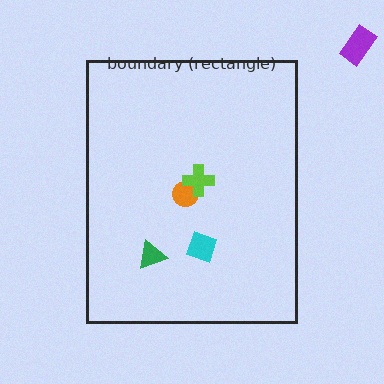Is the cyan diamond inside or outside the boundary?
Inside.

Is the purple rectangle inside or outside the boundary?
Outside.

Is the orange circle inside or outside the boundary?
Inside.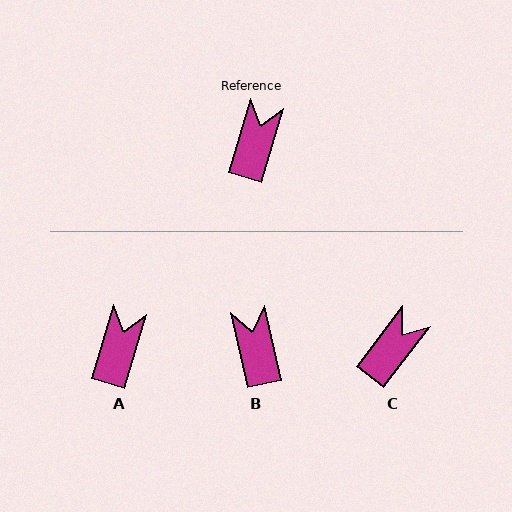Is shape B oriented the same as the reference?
No, it is off by about 29 degrees.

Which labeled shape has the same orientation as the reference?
A.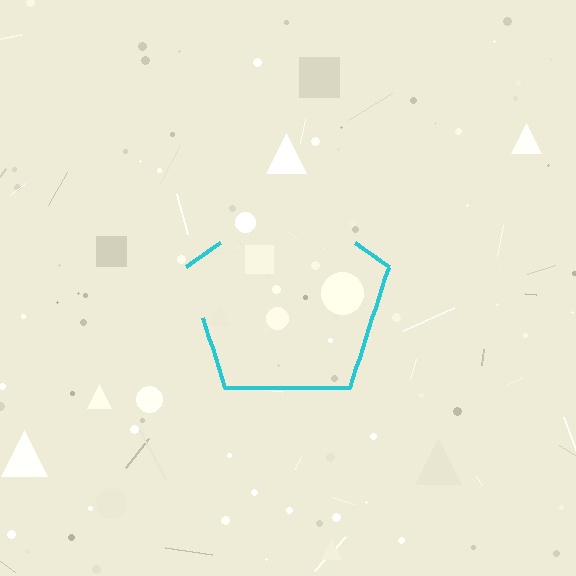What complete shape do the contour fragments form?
The contour fragments form a pentagon.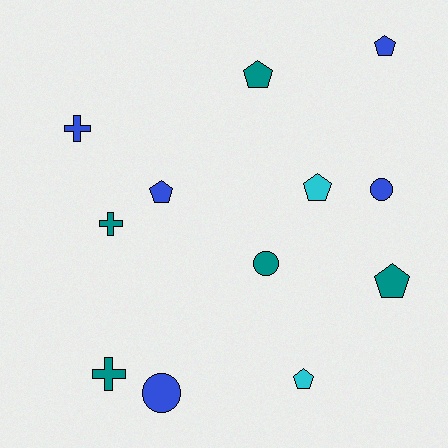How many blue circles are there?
There are 2 blue circles.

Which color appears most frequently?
Teal, with 5 objects.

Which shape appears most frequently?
Pentagon, with 6 objects.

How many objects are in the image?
There are 12 objects.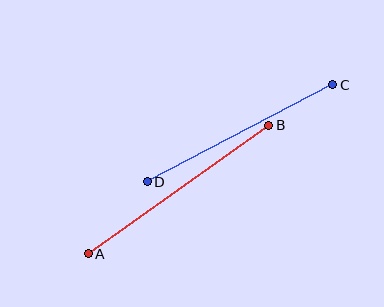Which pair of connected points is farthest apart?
Points A and B are farthest apart.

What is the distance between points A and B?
The distance is approximately 221 pixels.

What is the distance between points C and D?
The distance is approximately 209 pixels.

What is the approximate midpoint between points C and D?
The midpoint is at approximately (240, 133) pixels.